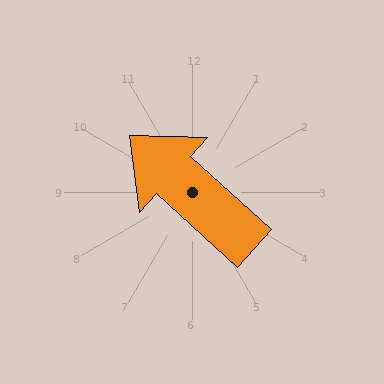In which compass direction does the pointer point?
Northwest.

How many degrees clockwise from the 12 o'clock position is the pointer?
Approximately 312 degrees.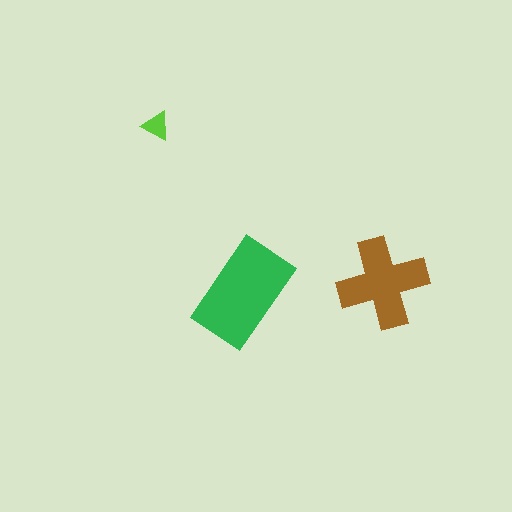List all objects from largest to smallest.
The green rectangle, the brown cross, the lime triangle.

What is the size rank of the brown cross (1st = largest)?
2nd.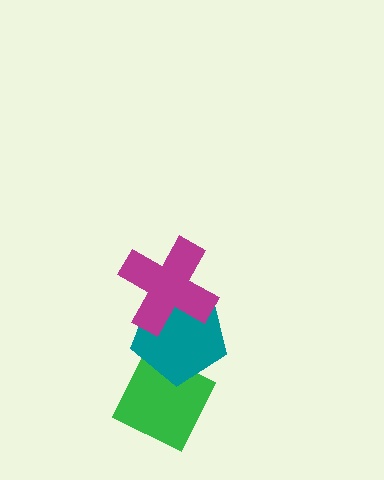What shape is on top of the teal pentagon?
The magenta cross is on top of the teal pentagon.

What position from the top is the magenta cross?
The magenta cross is 1st from the top.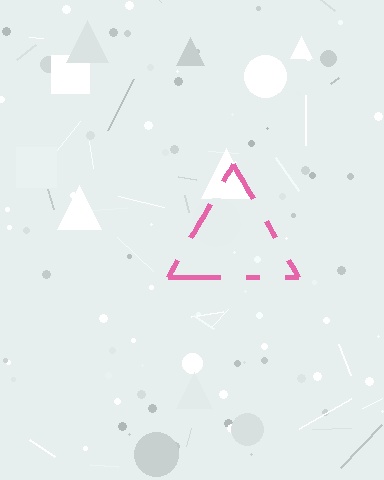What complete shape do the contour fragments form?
The contour fragments form a triangle.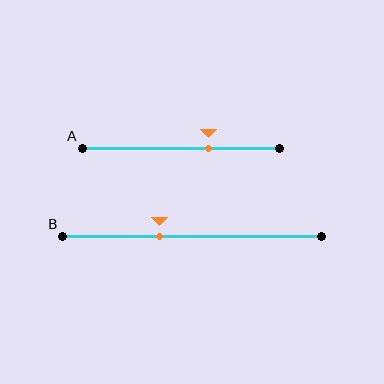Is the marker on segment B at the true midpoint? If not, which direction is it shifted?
No, the marker on segment B is shifted to the left by about 13% of the segment length.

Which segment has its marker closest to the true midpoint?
Segment B has its marker closest to the true midpoint.